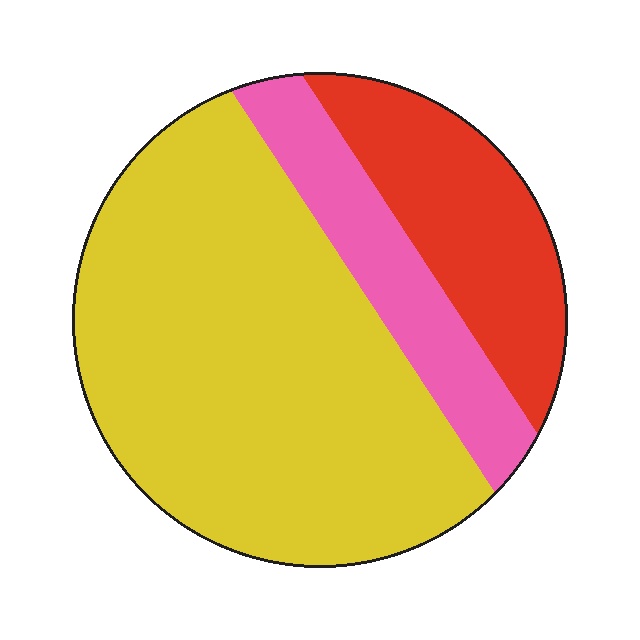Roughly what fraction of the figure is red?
Red takes up less than a quarter of the figure.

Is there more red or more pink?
Red.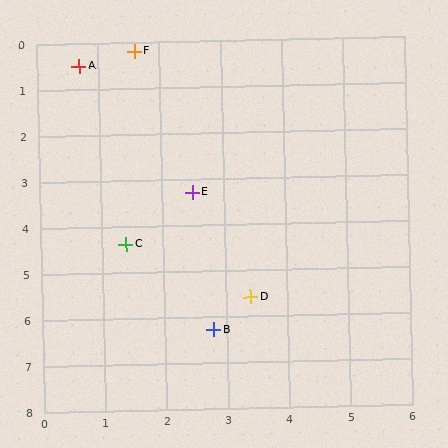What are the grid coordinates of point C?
Point C is at approximately (1.4, 4.4).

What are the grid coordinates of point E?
Point E is at approximately (2.5, 3.3).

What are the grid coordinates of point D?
Point D is at approximately (3.4, 5.6).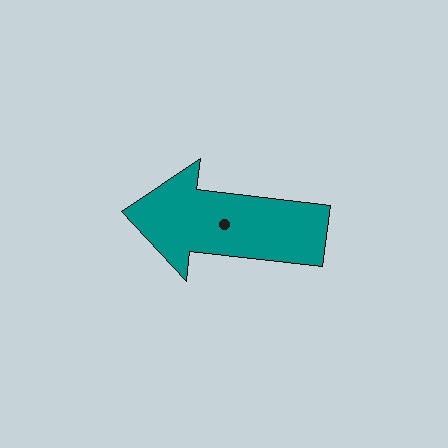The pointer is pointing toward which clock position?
Roughly 9 o'clock.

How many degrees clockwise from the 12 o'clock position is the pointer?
Approximately 277 degrees.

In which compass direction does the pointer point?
West.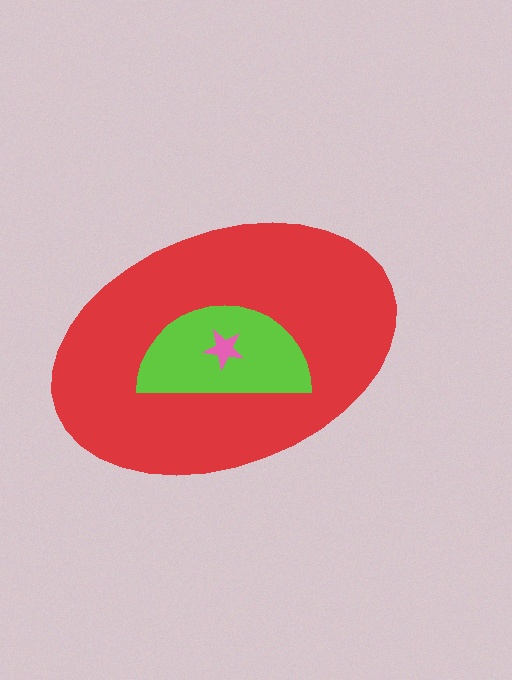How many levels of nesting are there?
3.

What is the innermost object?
The pink star.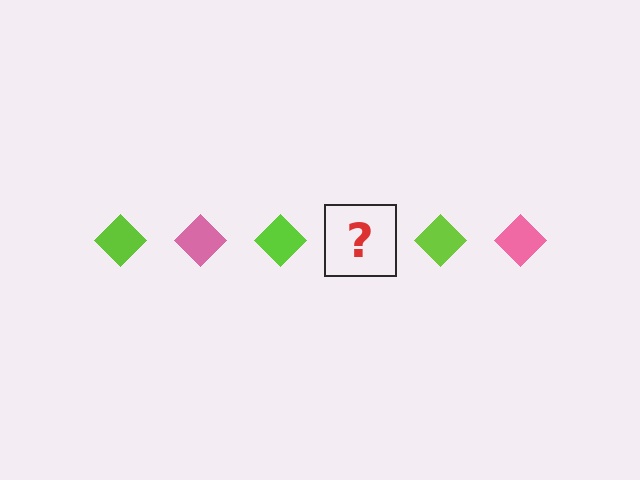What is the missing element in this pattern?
The missing element is a pink diamond.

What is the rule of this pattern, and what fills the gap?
The rule is that the pattern cycles through lime, pink diamonds. The gap should be filled with a pink diamond.